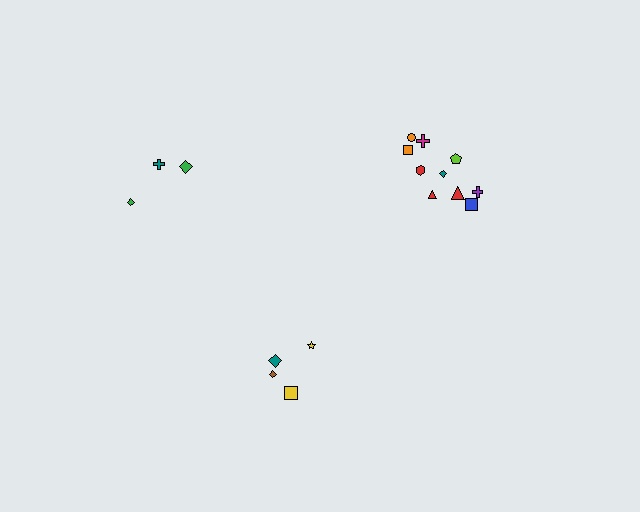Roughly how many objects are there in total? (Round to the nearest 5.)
Roughly 15 objects in total.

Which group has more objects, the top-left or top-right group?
The top-right group.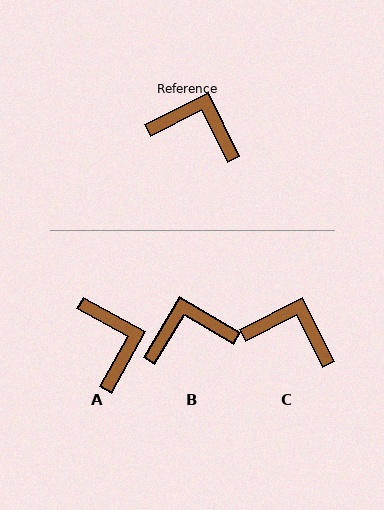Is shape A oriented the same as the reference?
No, it is off by about 55 degrees.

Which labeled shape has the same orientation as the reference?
C.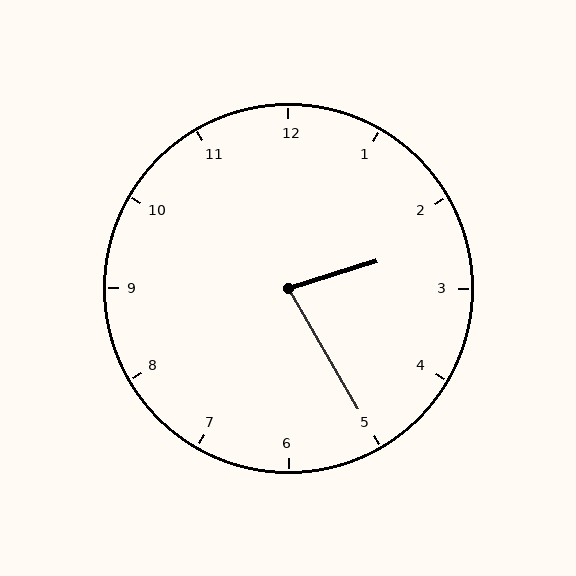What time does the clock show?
2:25.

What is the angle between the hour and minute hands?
Approximately 78 degrees.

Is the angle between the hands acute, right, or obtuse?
It is acute.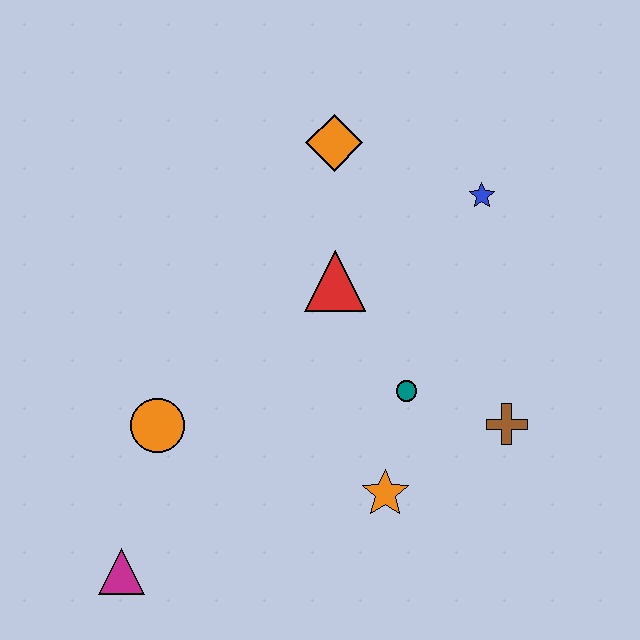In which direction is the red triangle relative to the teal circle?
The red triangle is above the teal circle.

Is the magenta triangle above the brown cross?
No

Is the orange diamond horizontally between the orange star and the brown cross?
No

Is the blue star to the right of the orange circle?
Yes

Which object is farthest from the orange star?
The orange diamond is farthest from the orange star.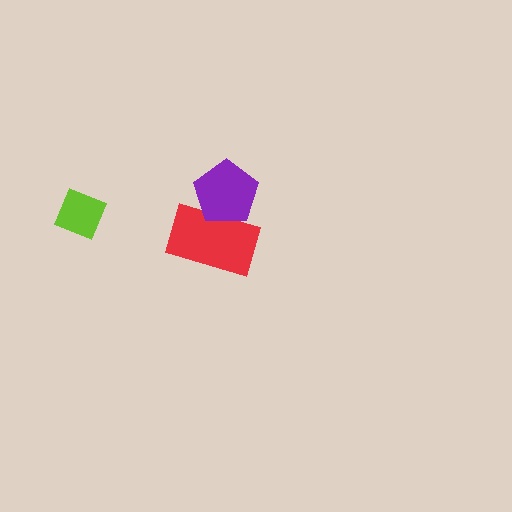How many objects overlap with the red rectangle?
1 object overlaps with the red rectangle.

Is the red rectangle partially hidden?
Yes, it is partially covered by another shape.